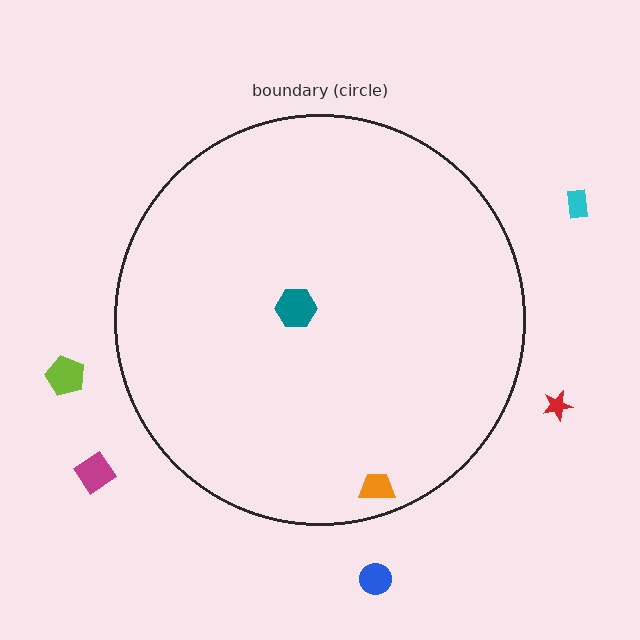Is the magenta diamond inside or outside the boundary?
Outside.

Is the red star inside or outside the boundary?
Outside.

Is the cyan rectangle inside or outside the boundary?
Outside.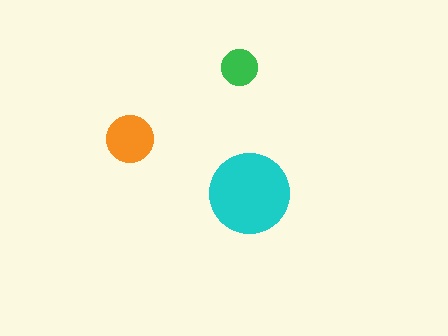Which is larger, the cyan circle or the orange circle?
The cyan one.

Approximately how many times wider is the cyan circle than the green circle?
About 2 times wider.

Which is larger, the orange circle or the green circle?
The orange one.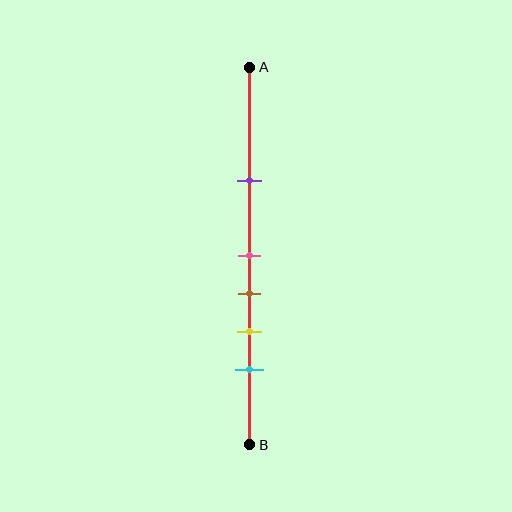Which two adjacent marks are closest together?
The pink and brown marks are the closest adjacent pair.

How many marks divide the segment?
There are 5 marks dividing the segment.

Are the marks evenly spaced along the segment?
No, the marks are not evenly spaced.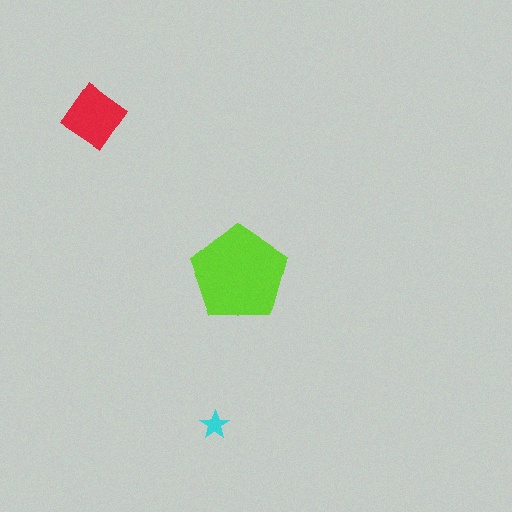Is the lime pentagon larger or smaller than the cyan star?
Larger.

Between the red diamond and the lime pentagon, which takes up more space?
The lime pentagon.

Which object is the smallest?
The cyan star.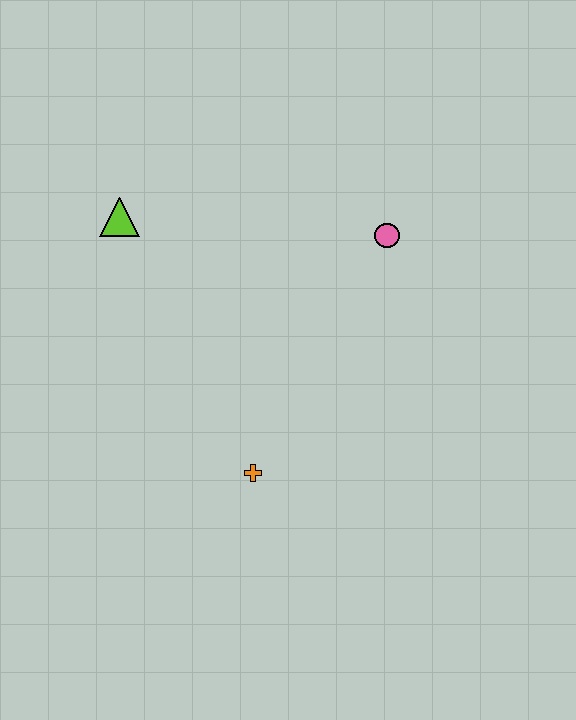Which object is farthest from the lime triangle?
The orange cross is farthest from the lime triangle.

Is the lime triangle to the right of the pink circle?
No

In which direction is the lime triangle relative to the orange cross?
The lime triangle is above the orange cross.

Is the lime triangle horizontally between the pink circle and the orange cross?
No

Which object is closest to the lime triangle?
The pink circle is closest to the lime triangle.